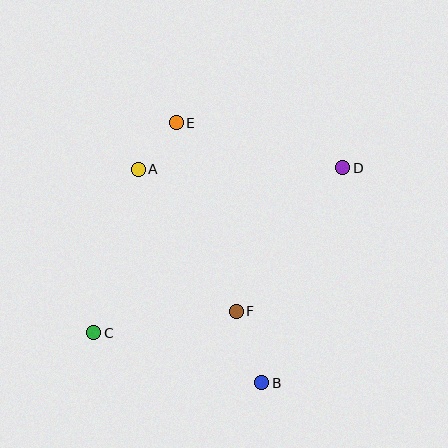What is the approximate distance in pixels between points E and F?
The distance between E and F is approximately 198 pixels.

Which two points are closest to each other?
Points A and E are closest to each other.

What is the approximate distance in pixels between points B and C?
The distance between B and C is approximately 175 pixels.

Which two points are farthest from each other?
Points C and D are farthest from each other.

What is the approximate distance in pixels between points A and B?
The distance between A and B is approximately 247 pixels.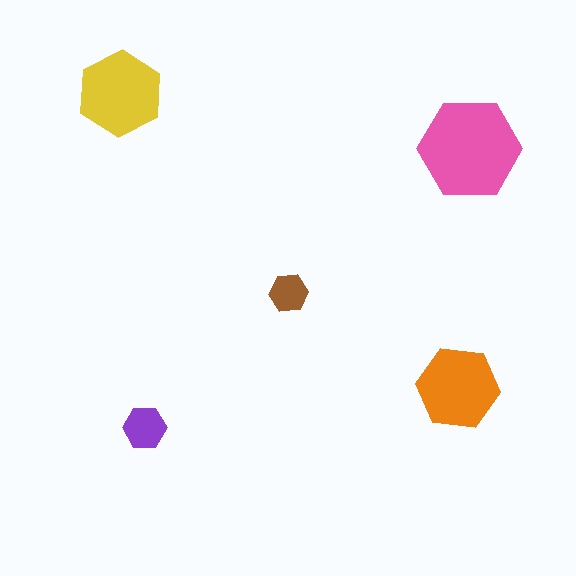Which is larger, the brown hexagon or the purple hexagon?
The purple one.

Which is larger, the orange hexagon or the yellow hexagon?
The yellow one.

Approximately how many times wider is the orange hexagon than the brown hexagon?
About 2 times wider.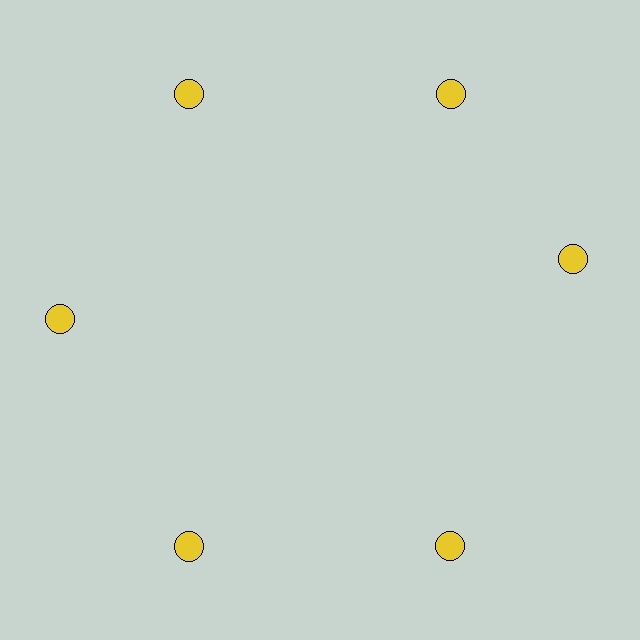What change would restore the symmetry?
The symmetry would be restored by rotating it back into even spacing with its neighbors so that all 6 circles sit at equal angles and equal distance from the center.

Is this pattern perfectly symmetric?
No. The 6 yellow circles are arranged in a ring, but one element near the 3 o'clock position is rotated out of alignment along the ring, breaking the 6-fold rotational symmetry.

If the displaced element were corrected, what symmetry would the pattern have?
It would have 6-fold rotational symmetry — the pattern would map onto itself every 60 degrees.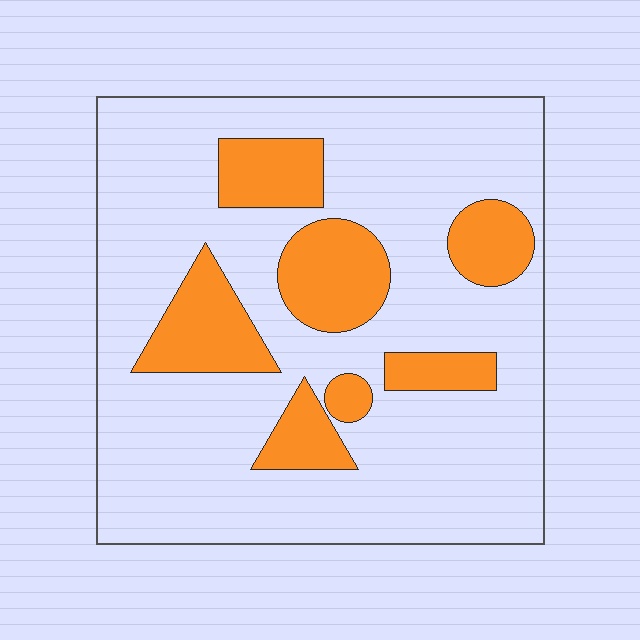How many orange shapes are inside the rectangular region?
7.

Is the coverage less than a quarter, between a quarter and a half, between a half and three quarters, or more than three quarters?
Less than a quarter.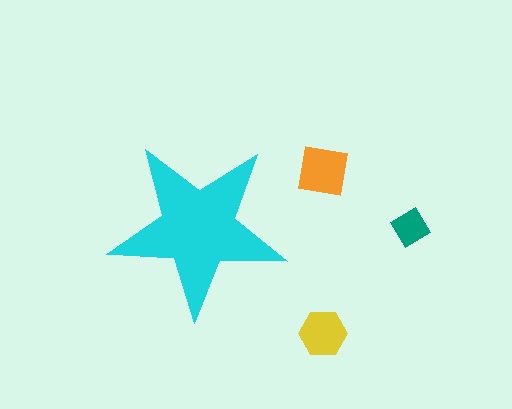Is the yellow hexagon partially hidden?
No, the yellow hexagon is fully visible.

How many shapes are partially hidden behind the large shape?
0 shapes are partially hidden.